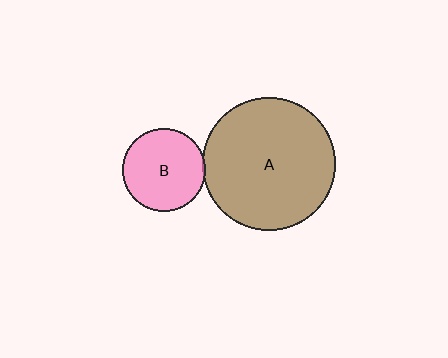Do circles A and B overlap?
Yes.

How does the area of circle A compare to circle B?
Approximately 2.6 times.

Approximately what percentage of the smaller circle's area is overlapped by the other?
Approximately 5%.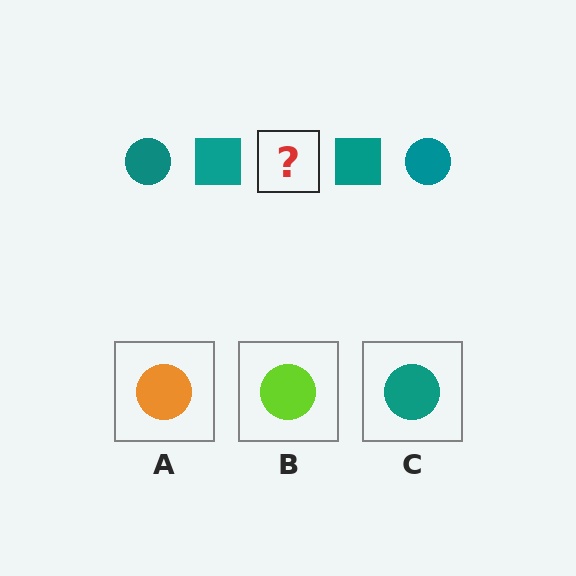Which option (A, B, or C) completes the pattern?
C.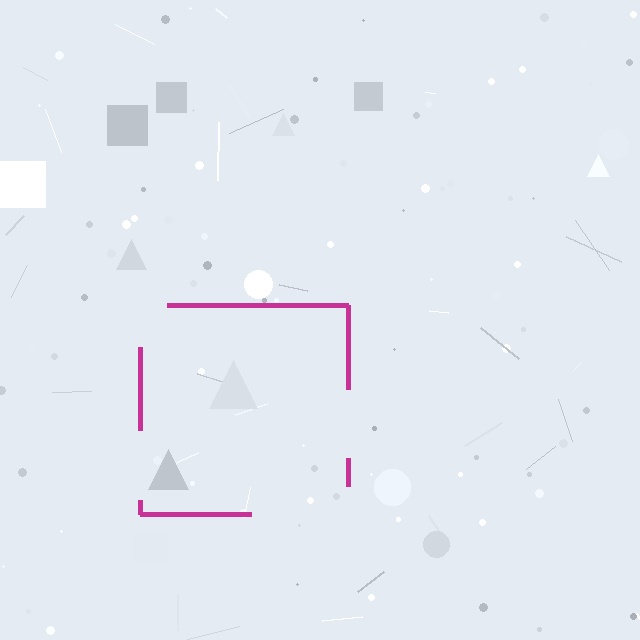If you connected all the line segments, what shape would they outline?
They would outline a square.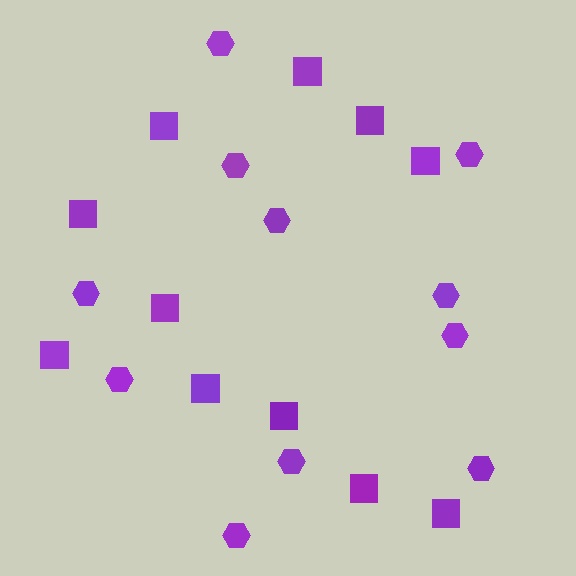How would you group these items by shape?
There are 2 groups: one group of hexagons (11) and one group of squares (11).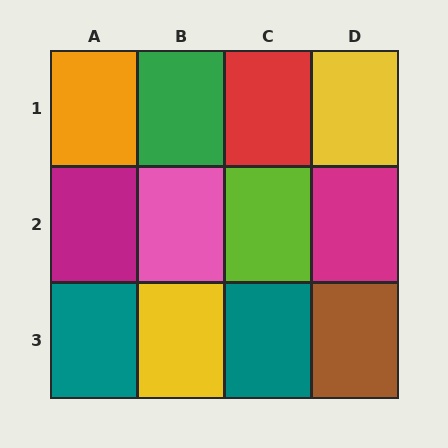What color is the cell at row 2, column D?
Magenta.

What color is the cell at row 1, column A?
Orange.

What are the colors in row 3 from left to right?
Teal, yellow, teal, brown.